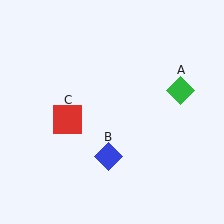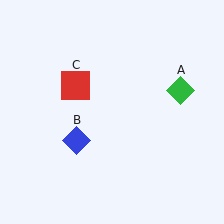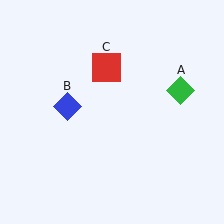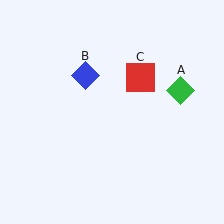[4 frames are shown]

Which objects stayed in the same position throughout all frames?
Green diamond (object A) remained stationary.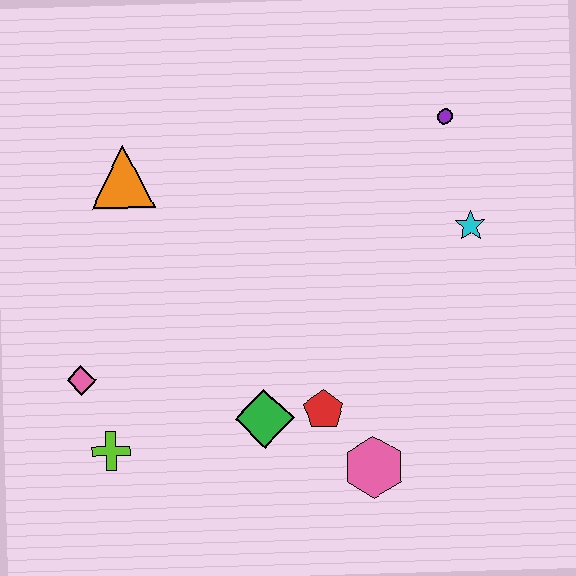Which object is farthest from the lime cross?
The purple circle is farthest from the lime cross.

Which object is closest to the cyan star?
The purple circle is closest to the cyan star.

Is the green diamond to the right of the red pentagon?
No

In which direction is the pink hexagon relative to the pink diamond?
The pink hexagon is to the right of the pink diamond.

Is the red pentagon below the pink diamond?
Yes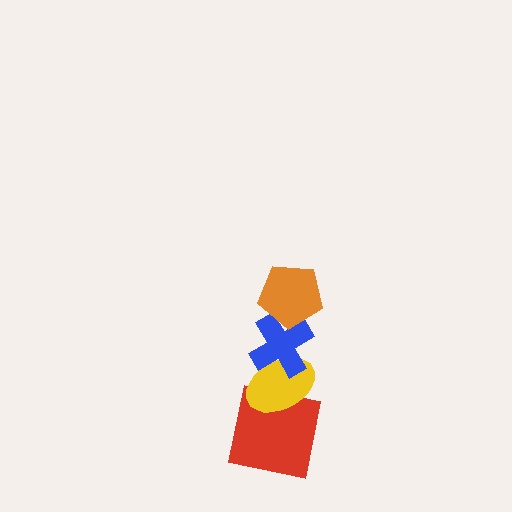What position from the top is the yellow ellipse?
The yellow ellipse is 3rd from the top.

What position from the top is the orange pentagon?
The orange pentagon is 1st from the top.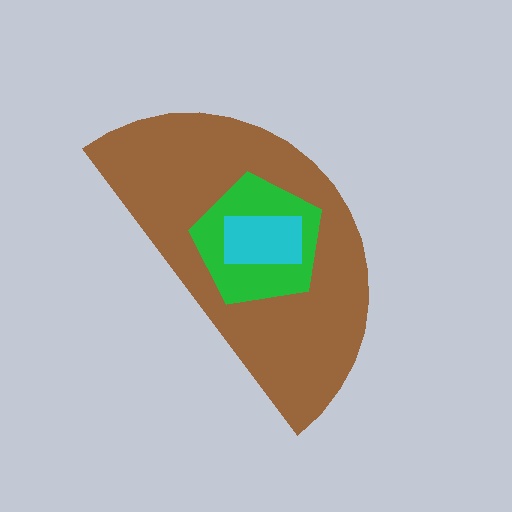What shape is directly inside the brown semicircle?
The green pentagon.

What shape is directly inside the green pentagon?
The cyan rectangle.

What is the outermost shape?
The brown semicircle.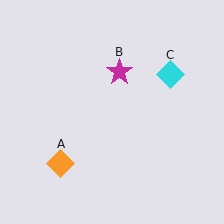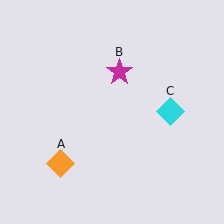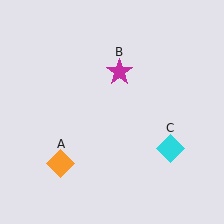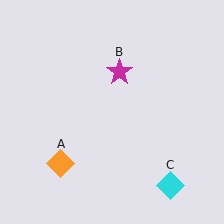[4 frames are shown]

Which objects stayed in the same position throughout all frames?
Orange diamond (object A) and magenta star (object B) remained stationary.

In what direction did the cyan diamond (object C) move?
The cyan diamond (object C) moved down.